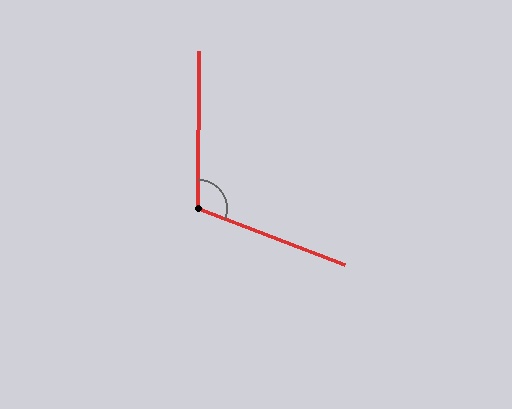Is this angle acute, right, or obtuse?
It is obtuse.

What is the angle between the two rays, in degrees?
Approximately 111 degrees.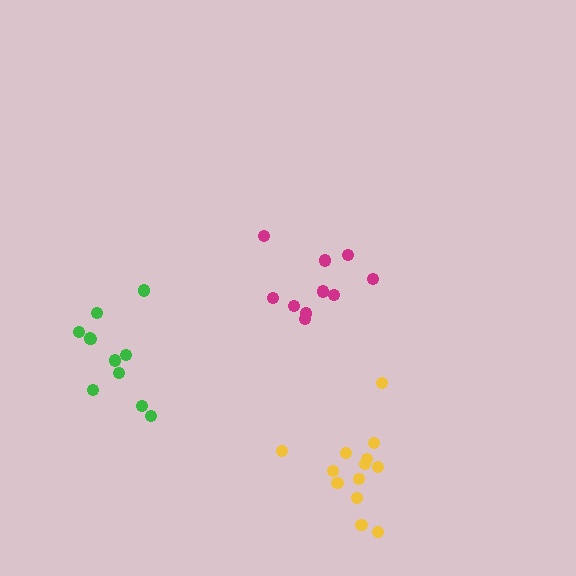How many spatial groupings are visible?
There are 3 spatial groupings.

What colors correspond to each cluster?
The clusters are colored: green, magenta, yellow.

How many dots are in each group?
Group 1: 11 dots, Group 2: 10 dots, Group 3: 13 dots (34 total).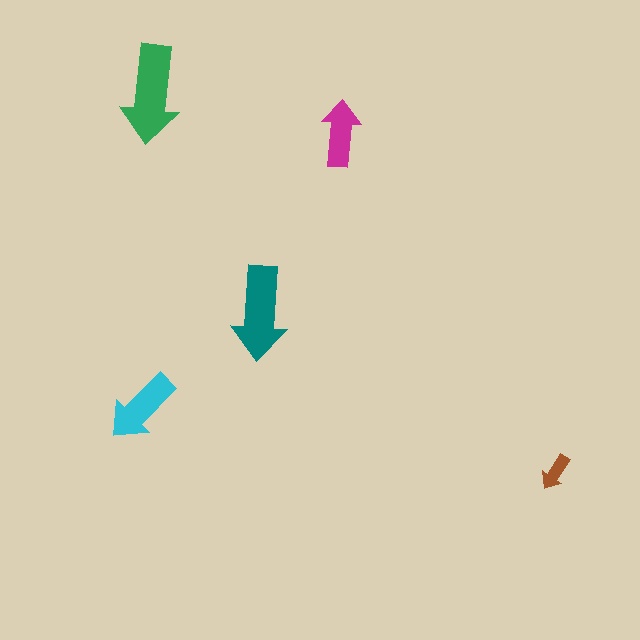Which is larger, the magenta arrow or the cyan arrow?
The cyan one.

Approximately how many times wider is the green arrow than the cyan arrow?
About 1.5 times wider.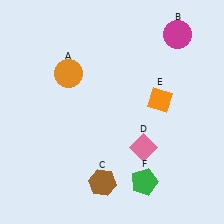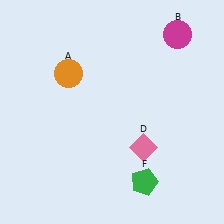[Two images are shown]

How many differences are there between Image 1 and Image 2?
There are 2 differences between the two images.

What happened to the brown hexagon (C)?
The brown hexagon (C) was removed in Image 2. It was in the bottom-left area of Image 1.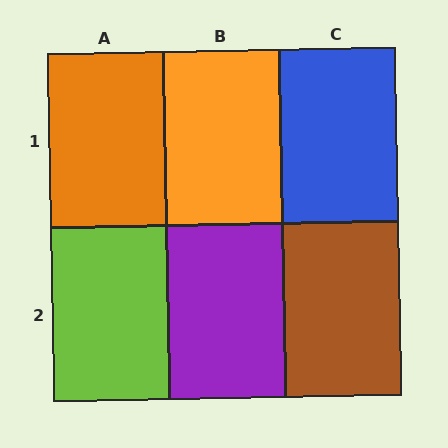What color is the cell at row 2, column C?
Brown.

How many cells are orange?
2 cells are orange.